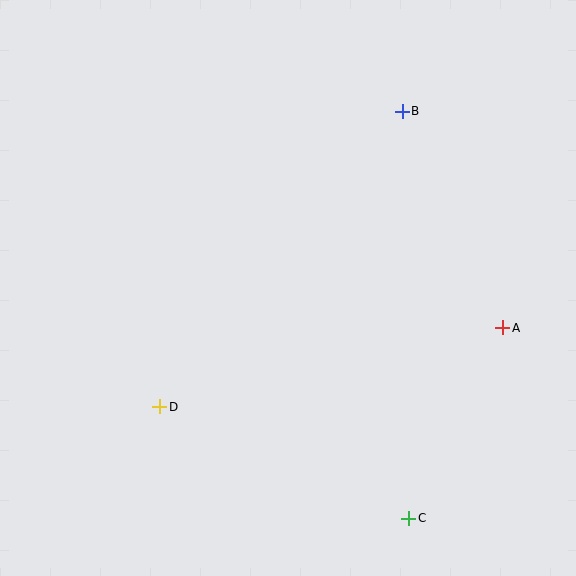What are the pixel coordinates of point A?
Point A is at (503, 328).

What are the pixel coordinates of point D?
Point D is at (160, 407).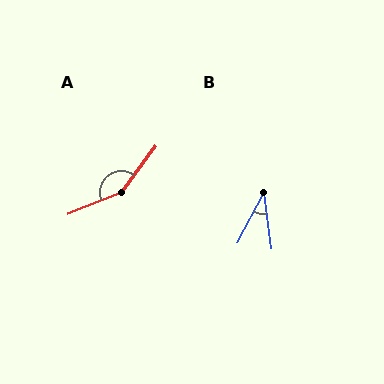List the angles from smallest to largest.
B (35°), A (148°).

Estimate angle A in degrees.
Approximately 148 degrees.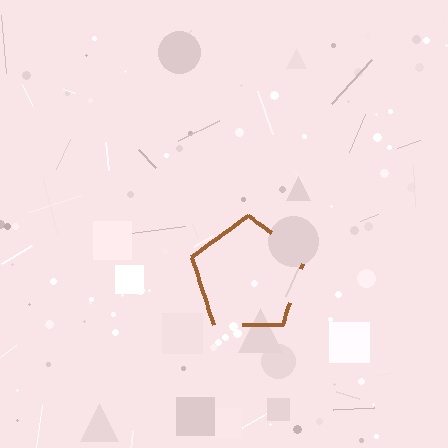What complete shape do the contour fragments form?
The contour fragments form a pentagon.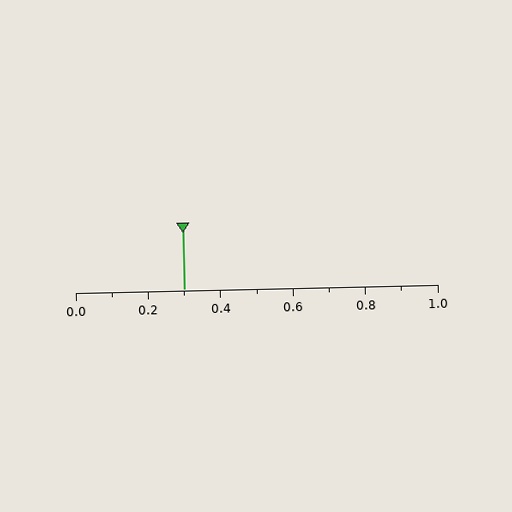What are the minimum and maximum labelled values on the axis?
The axis runs from 0.0 to 1.0.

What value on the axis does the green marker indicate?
The marker indicates approximately 0.3.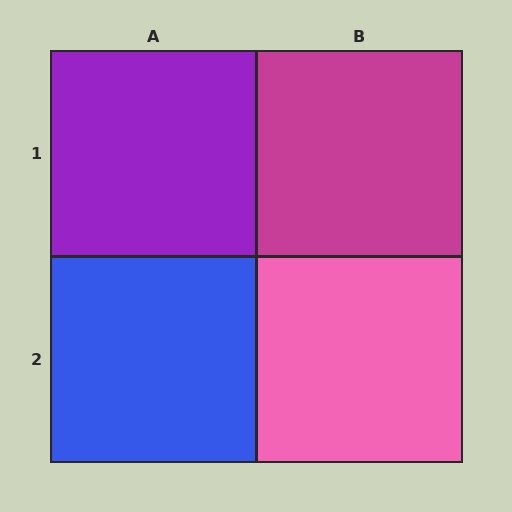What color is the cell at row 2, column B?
Pink.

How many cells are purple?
1 cell is purple.